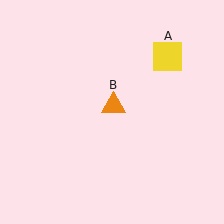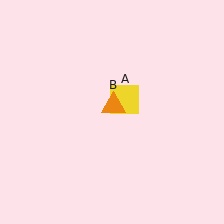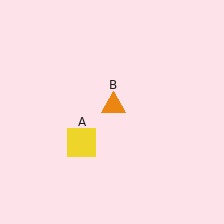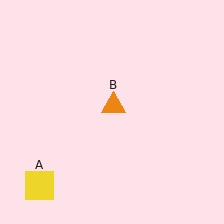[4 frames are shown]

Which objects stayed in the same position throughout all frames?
Orange triangle (object B) remained stationary.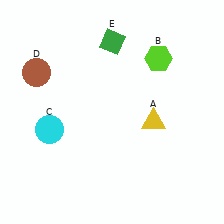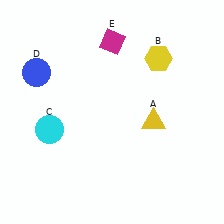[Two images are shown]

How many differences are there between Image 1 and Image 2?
There are 3 differences between the two images.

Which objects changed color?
B changed from lime to yellow. D changed from brown to blue. E changed from green to magenta.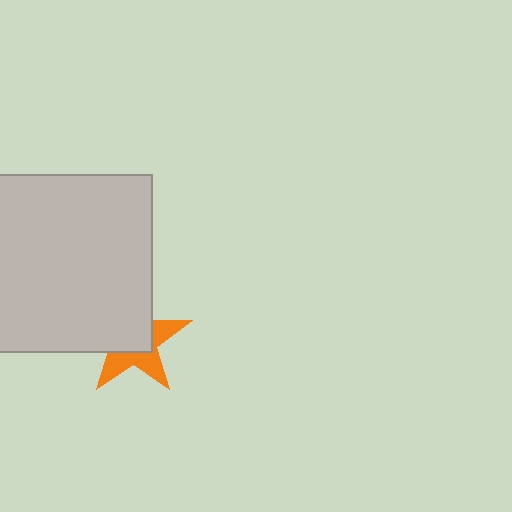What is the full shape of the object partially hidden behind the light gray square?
The partially hidden object is an orange star.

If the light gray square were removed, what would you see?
You would see the complete orange star.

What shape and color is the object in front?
The object in front is a light gray square.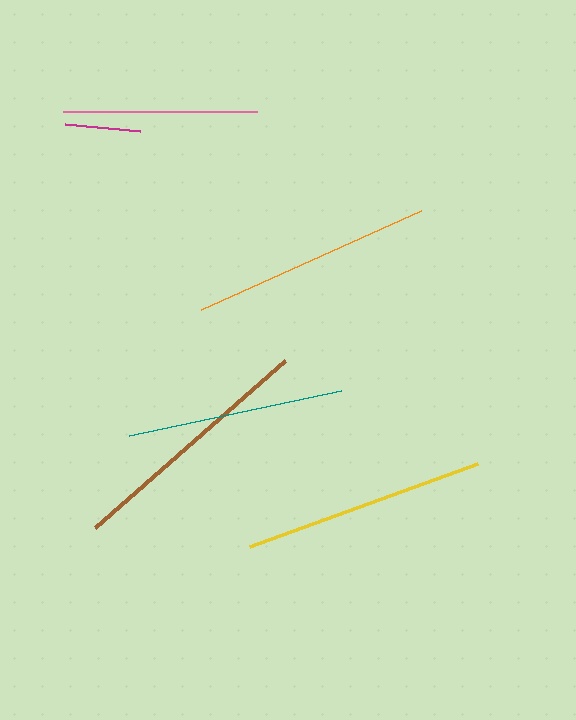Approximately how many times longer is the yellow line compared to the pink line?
The yellow line is approximately 1.2 times the length of the pink line.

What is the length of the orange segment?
The orange segment is approximately 240 pixels long.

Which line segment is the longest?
The brown line is the longest at approximately 253 pixels.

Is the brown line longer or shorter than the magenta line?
The brown line is longer than the magenta line.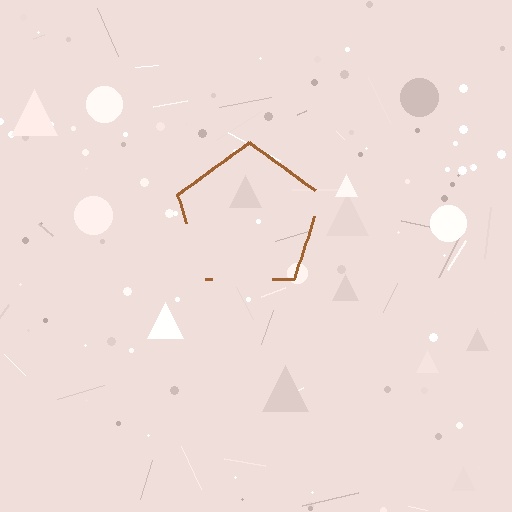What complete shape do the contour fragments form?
The contour fragments form a pentagon.